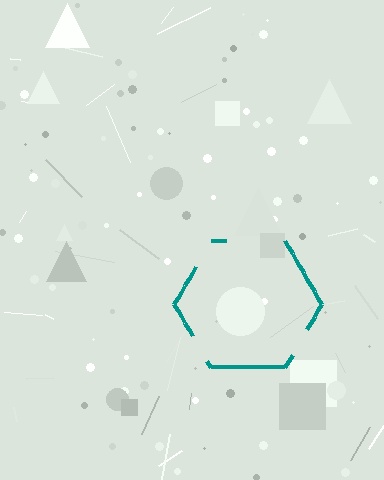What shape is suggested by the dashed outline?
The dashed outline suggests a hexagon.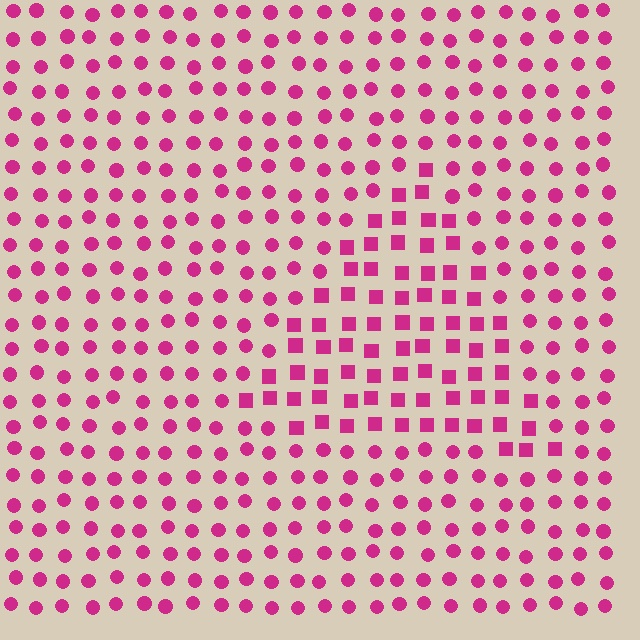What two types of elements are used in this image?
The image uses squares inside the triangle region and circles outside it.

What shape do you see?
I see a triangle.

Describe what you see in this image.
The image is filled with small magenta elements arranged in a uniform grid. A triangle-shaped region contains squares, while the surrounding area contains circles. The boundary is defined purely by the change in element shape.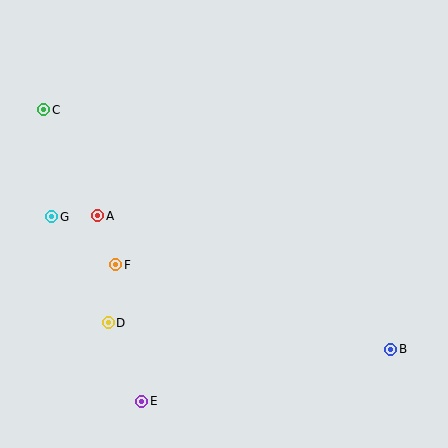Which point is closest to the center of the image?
Point F at (116, 265) is closest to the center.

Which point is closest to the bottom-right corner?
Point B is closest to the bottom-right corner.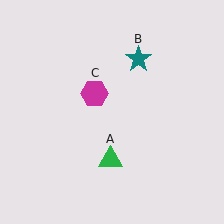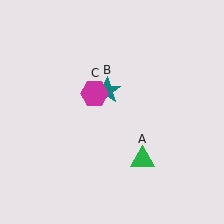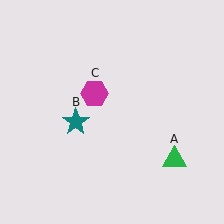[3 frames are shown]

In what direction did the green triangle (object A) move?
The green triangle (object A) moved right.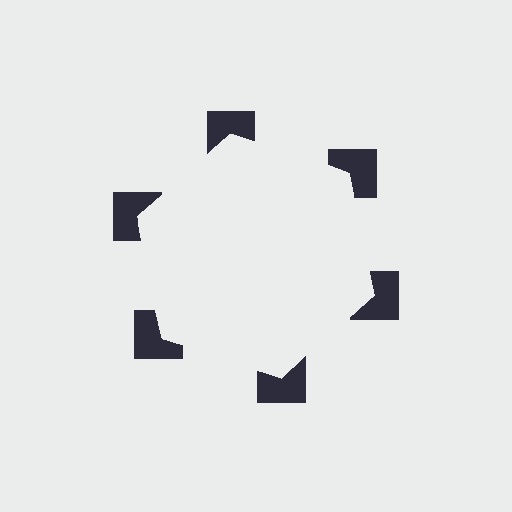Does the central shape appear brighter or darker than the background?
It typically appears slightly brighter than the background, even though no actual brightness change is drawn.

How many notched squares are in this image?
There are 6 — one at each vertex of the illusory hexagon.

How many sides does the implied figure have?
6 sides.